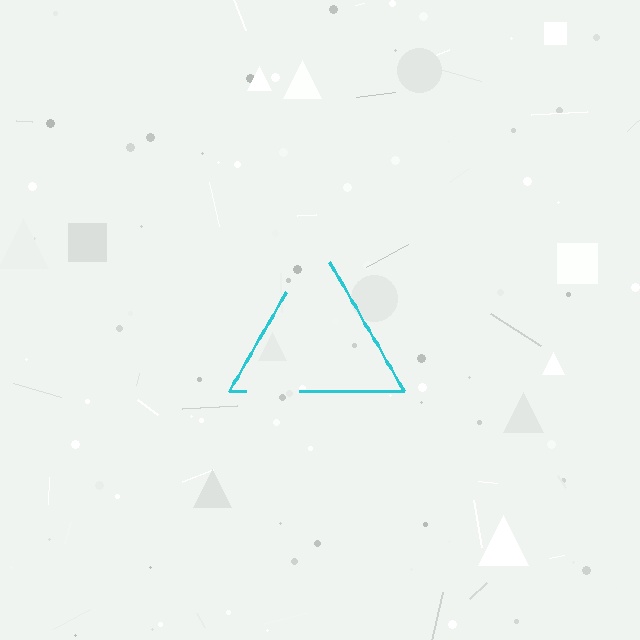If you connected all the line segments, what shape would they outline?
They would outline a triangle.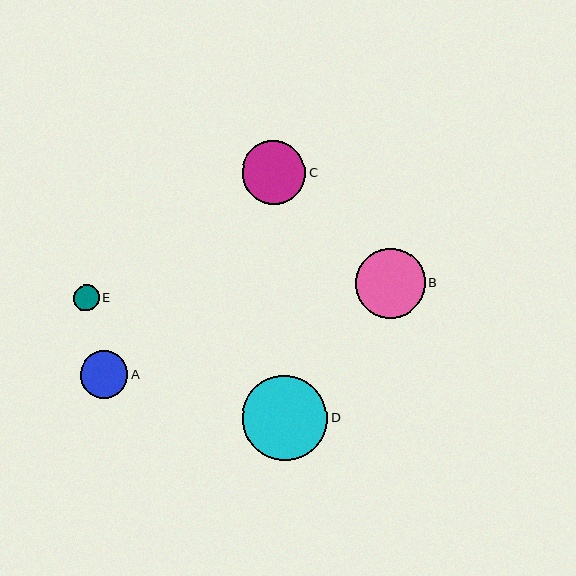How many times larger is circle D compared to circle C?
Circle D is approximately 1.3 times the size of circle C.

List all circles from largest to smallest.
From largest to smallest: D, B, C, A, E.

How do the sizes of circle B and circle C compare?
Circle B and circle C are approximately the same size.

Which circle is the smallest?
Circle E is the smallest with a size of approximately 26 pixels.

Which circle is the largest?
Circle D is the largest with a size of approximately 85 pixels.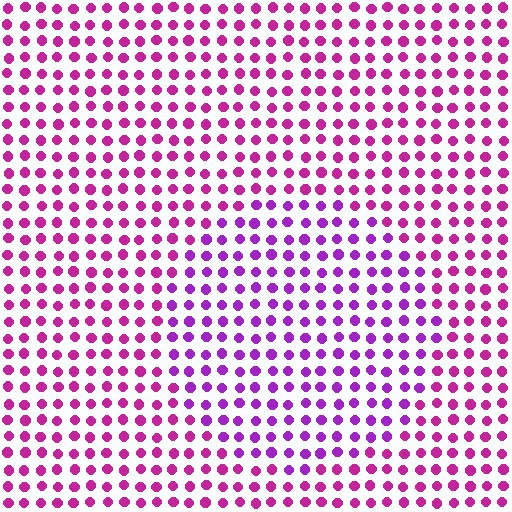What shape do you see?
I see a circle.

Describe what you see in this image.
The image is filled with small magenta elements in a uniform arrangement. A circle-shaped region is visible where the elements are tinted to a slightly different hue, forming a subtle color boundary.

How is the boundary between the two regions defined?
The boundary is defined purely by a slight shift in hue (about 28 degrees). Spacing, size, and orientation are identical on both sides.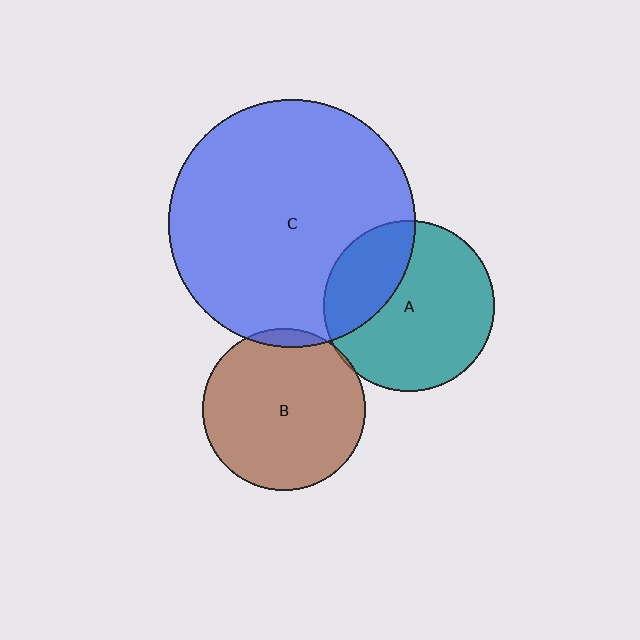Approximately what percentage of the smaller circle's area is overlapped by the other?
Approximately 5%.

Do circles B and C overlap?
Yes.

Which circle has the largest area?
Circle C (blue).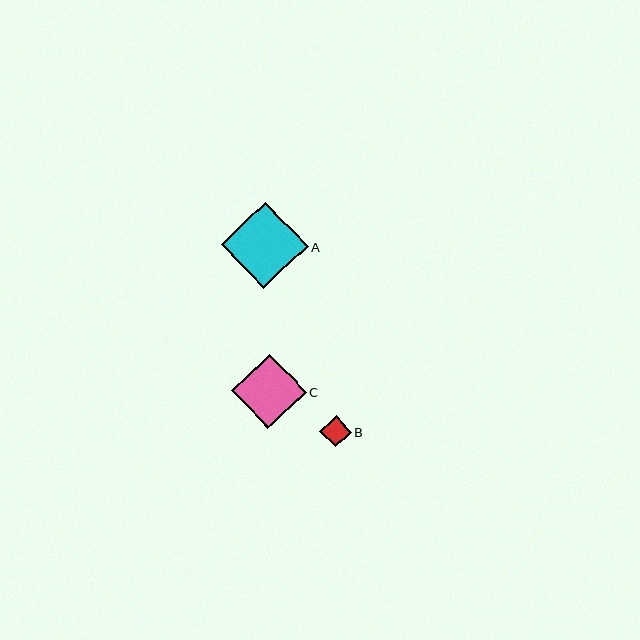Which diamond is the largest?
Diamond A is the largest with a size of approximately 87 pixels.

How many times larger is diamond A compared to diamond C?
Diamond A is approximately 1.2 times the size of diamond C.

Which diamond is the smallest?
Diamond B is the smallest with a size of approximately 32 pixels.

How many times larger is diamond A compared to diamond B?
Diamond A is approximately 2.7 times the size of diamond B.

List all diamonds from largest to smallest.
From largest to smallest: A, C, B.